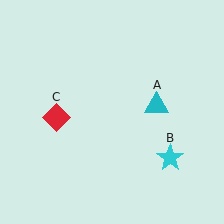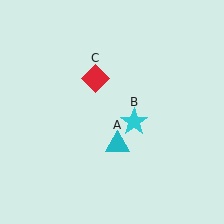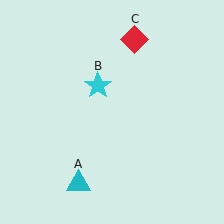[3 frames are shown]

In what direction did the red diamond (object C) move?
The red diamond (object C) moved up and to the right.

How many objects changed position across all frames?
3 objects changed position: cyan triangle (object A), cyan star (object B), red diamond (object C).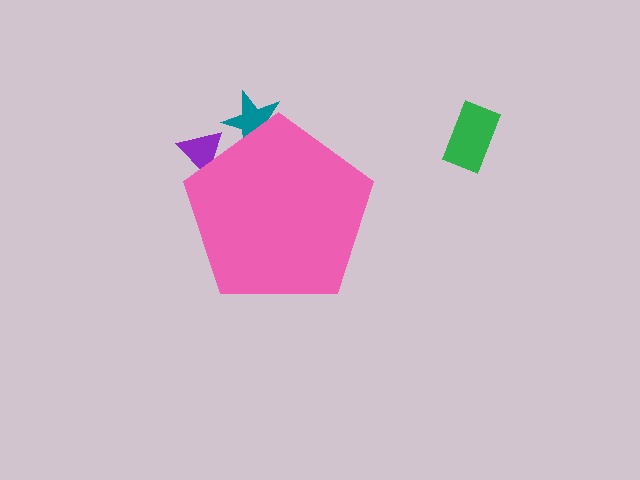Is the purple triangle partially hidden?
Yes, the purple triangle is partially hidden behind the pink pentagon.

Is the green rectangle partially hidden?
No, the green rectangle is fully visible.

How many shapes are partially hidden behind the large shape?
2 shapes are partially hidden.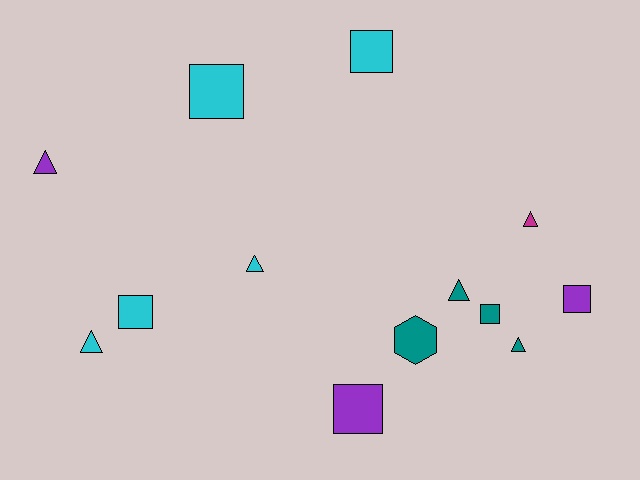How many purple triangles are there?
There is 1 purple triangle.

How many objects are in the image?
There are 13 objects.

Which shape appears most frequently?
Triangle, with 6 objects.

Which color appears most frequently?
Cyan, with 5 objects.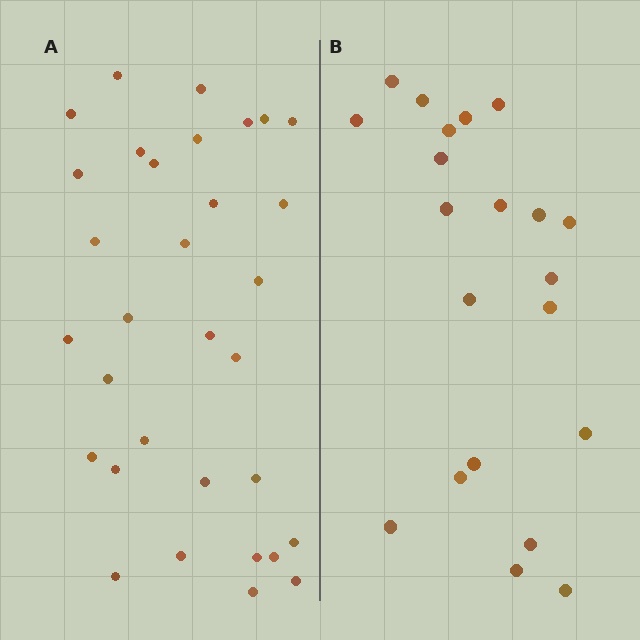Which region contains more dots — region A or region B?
Region A (the left region) has more dots.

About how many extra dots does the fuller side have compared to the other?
Region A has roughly 12 or so more dots than region B.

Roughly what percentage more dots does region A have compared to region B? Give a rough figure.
About 50% more.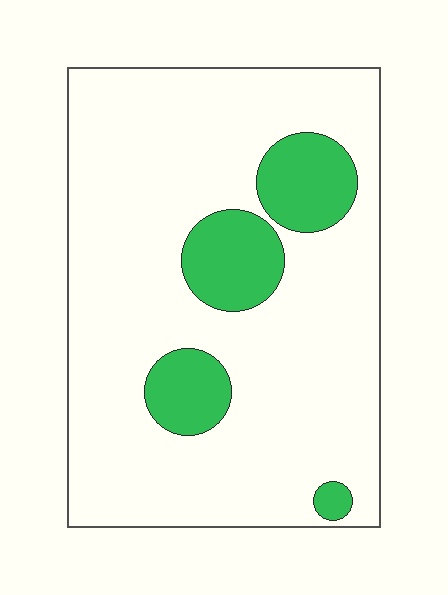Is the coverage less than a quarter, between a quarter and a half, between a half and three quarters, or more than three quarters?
Less than a quarter.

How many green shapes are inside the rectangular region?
4.